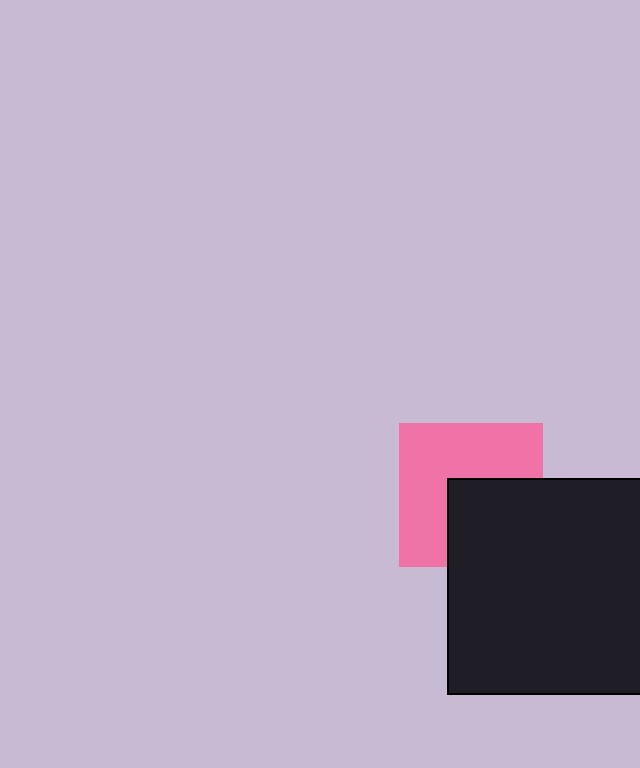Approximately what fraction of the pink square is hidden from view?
Roughly 42% of the pink square is hidden behind the black square.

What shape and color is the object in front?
The object in front is a black square.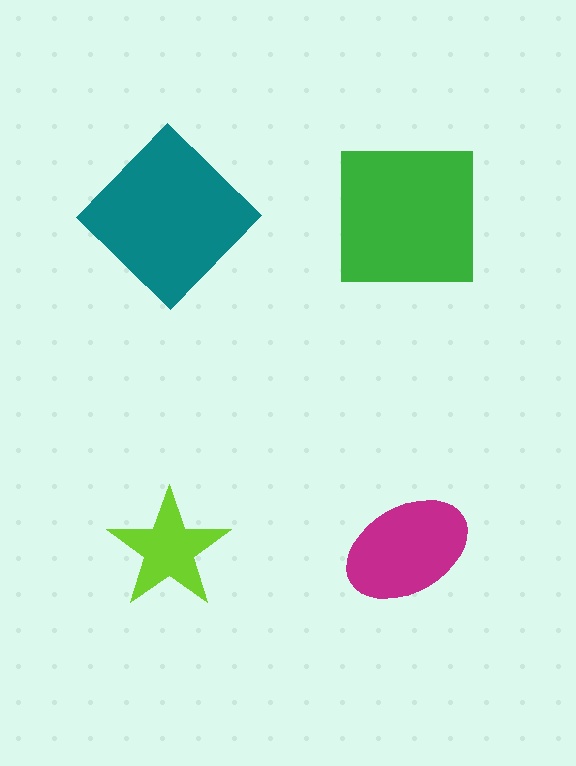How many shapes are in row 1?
2 shapes.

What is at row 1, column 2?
A green square.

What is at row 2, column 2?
A magenta ellipse.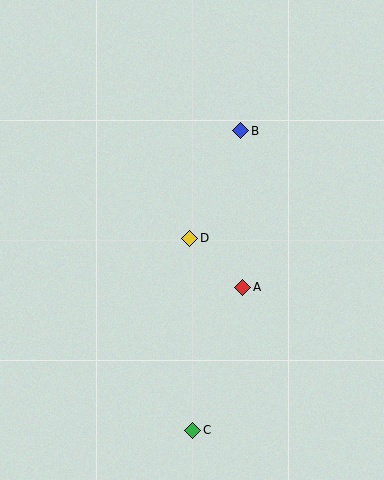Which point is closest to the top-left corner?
Point B is closest to the top-left corner.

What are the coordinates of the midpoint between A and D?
The midpoint between A and D is at (216, 263).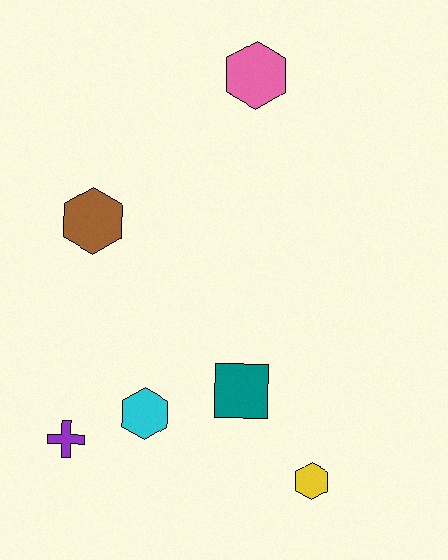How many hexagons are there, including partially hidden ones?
There are 4 hexagons.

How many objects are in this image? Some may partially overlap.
There are 6 objects.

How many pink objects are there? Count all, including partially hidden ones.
There is 1 pink object.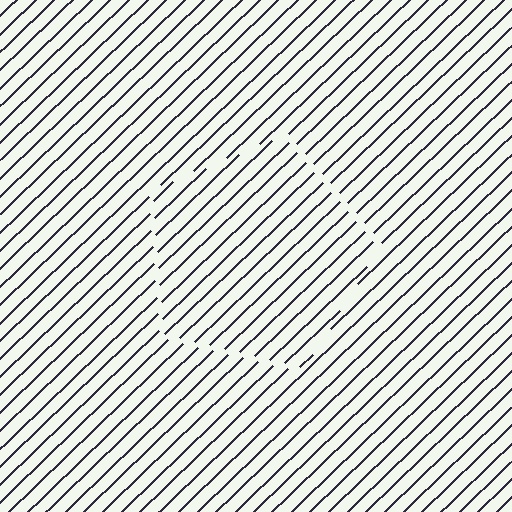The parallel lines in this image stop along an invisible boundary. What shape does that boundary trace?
An illusory pentagon. The interior of the shape contains the same grating, shifted by half a period — the contour is defined by the phase discontinuity where line-ends from the inner and outer gratings abut.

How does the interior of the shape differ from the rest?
The interior of the shape contains the same grating, shifted by half a period — the contour is defined by the phase discontinuity where line-ends from the inner and outer gratings abut.